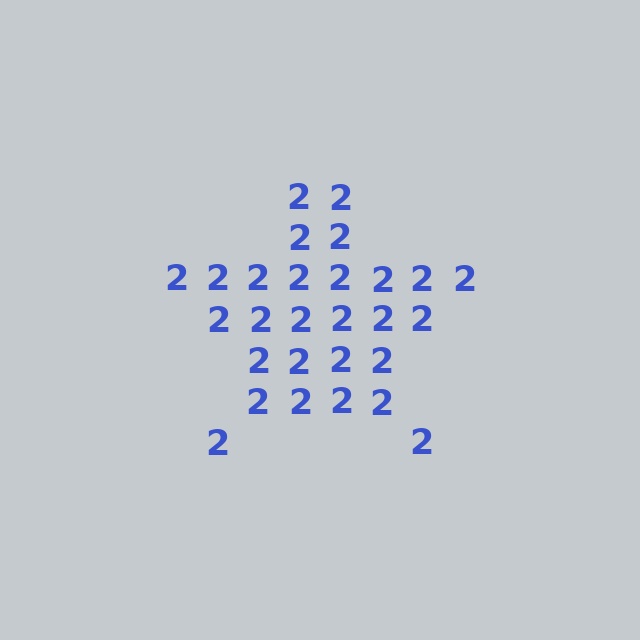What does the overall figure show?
The overall figure shows a star.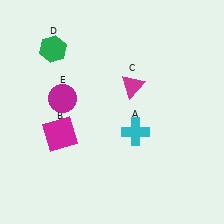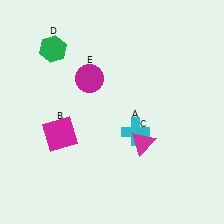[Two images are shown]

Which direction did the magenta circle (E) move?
The magenta circle (E) moved right.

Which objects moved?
The objects that moved are: the magenta triangle (C), the magenta circle (E).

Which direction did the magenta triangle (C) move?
The magenta triangle (C) moved down.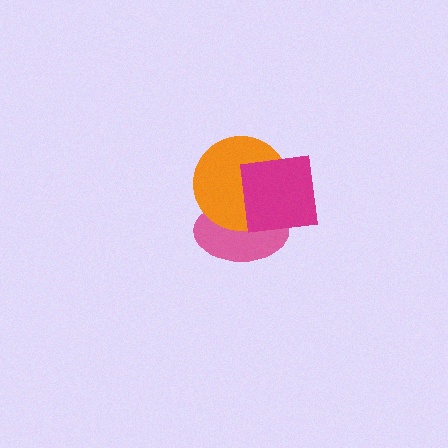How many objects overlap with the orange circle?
2 objects overlap with the orange circle.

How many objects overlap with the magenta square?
2 objects overlap with the magenta square.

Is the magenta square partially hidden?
No, no other shape covers it.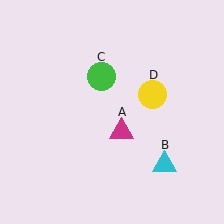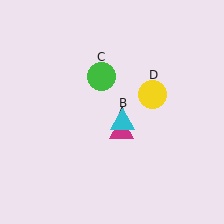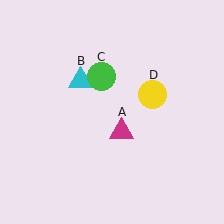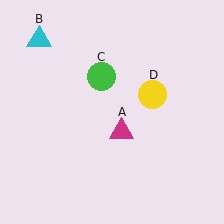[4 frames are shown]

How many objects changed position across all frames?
1 object changed position: cyan triangle (object B).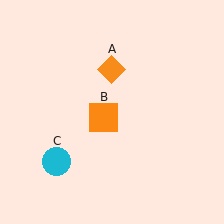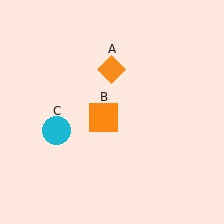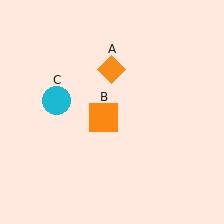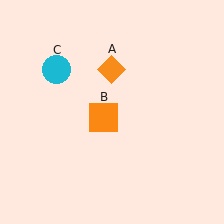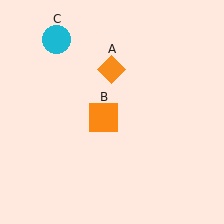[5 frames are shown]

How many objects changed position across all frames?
1 object changed position: cyan circle (object C).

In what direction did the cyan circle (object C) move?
The cyan circle (object C) moved up.